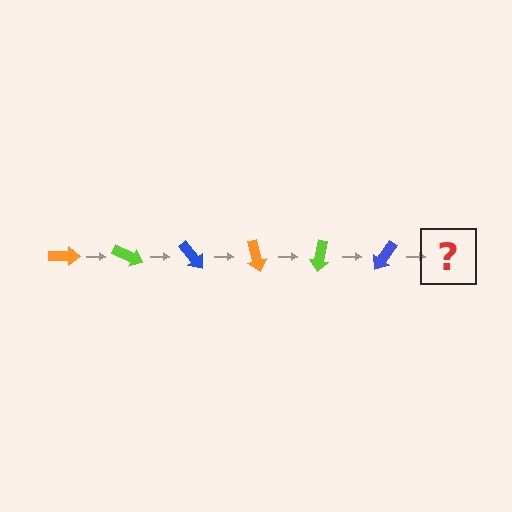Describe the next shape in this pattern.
It should be an orange arrow, rotated 150 degrees from the start.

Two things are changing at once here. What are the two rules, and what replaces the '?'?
The two rules are that it rotates 25 degrees each step and the color cycles through orange, lime, and blue. The '?' should be an orange arrow, rotated 150 degrees from the start.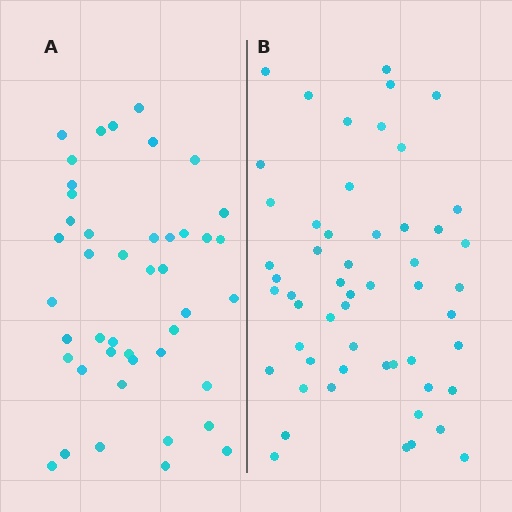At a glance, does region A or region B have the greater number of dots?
Region B (the right region) has more dots.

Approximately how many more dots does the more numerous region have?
Region B has roughly 10 or so more dots than region A.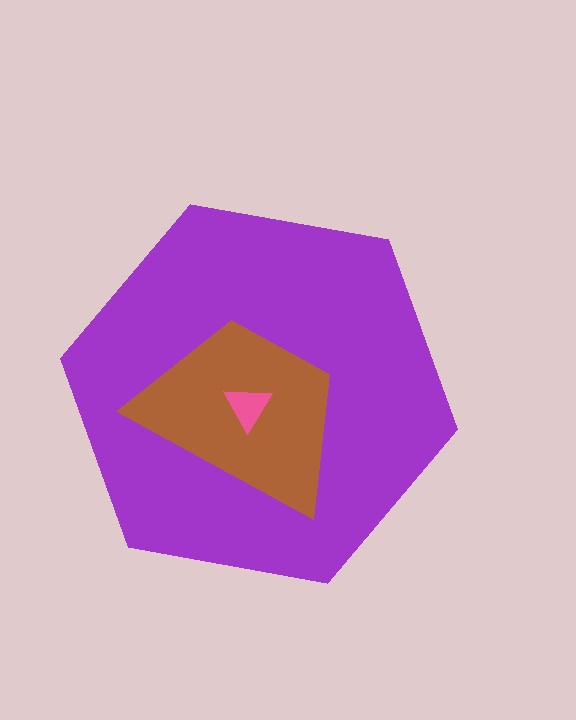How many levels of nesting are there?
3.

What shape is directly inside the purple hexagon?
The brown trapezoid.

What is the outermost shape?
The purple hexagon.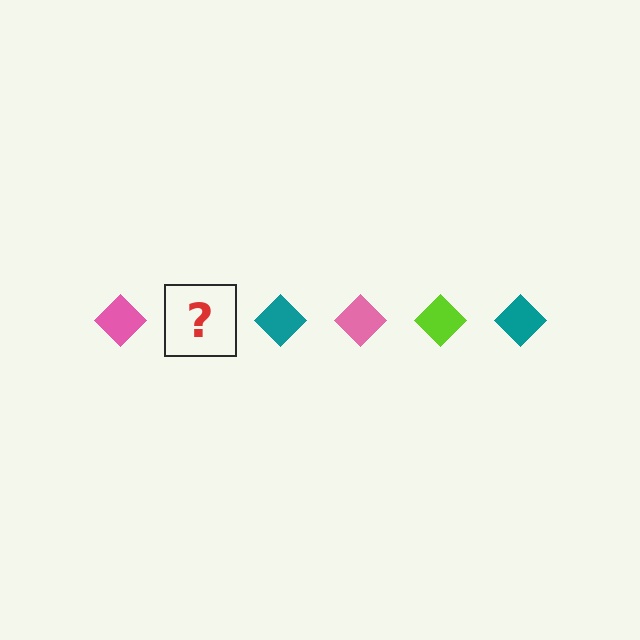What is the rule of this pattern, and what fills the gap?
The rule is that the pattern cycles through pink, lime, teal diamonds. The gap should be filled with a lime diamond.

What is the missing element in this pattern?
The missing element is a lime diamond.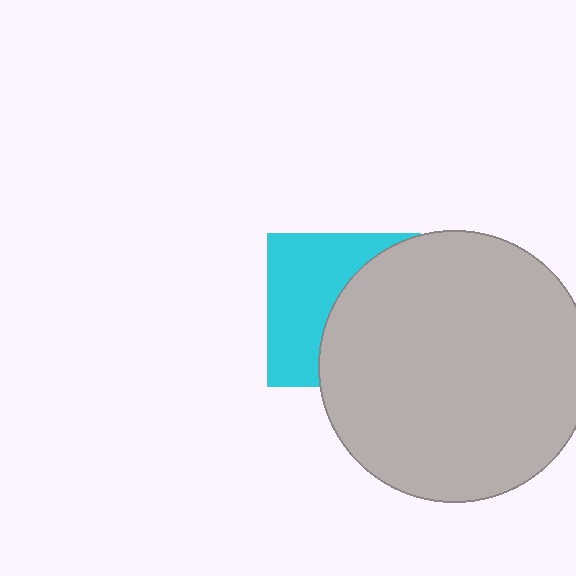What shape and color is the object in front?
The object in front is a light gray circle.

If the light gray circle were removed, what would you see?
You would see the complete cyan square.